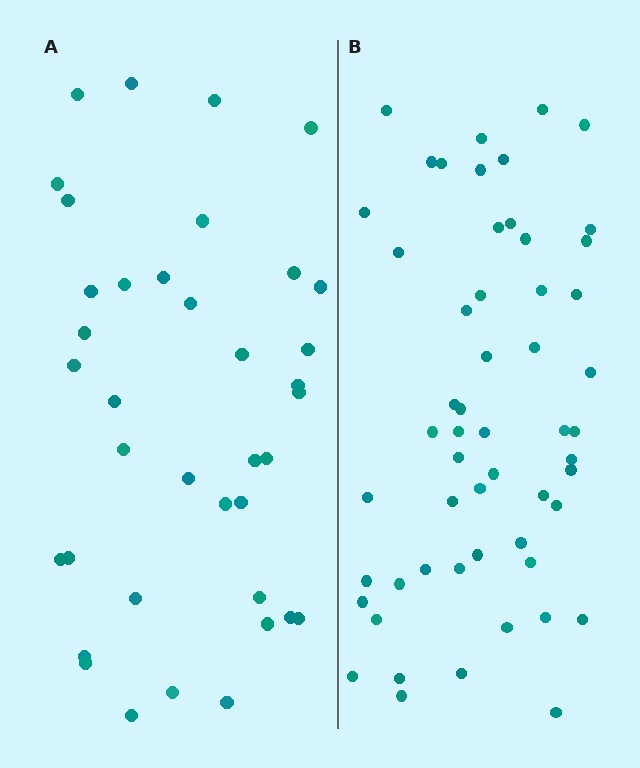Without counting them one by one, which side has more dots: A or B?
Region B (the right region) has more dots.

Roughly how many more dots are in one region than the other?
Region B has approximately 15 more dots than region A.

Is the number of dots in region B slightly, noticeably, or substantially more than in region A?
Region B has noticeably more, but not dramatically so. The ratio is roughly 1.4 to 1.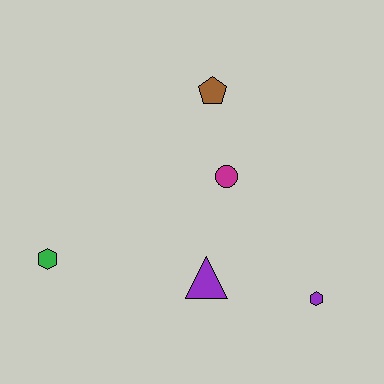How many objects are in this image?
There are 5 objects.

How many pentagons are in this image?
There is 1 pentagon.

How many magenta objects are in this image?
There is 1 magenta object.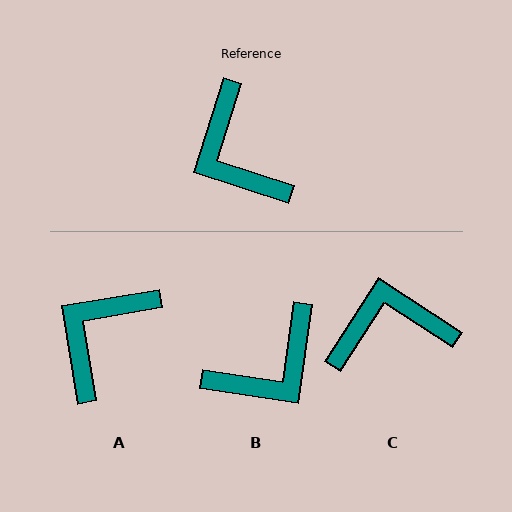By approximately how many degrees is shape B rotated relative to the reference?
Approximately 99 degrees counter-clockwise.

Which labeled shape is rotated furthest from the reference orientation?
C, about 105 degrees away.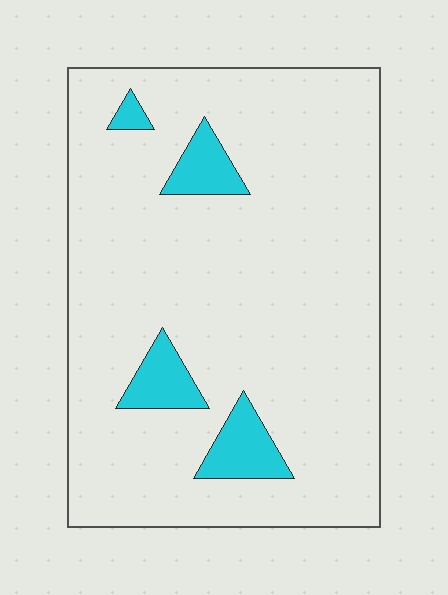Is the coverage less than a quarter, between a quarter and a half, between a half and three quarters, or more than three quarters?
Less than a quarter.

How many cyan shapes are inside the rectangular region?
4.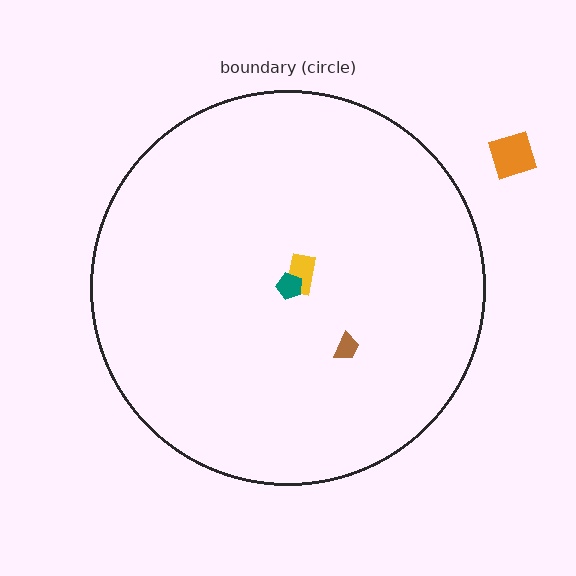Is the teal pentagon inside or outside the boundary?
Inside.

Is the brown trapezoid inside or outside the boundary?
Inside.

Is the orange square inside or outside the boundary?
Outside.